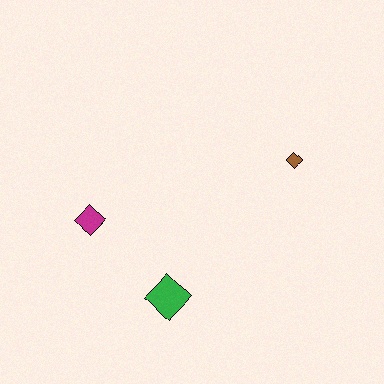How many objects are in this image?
There are 3 objects.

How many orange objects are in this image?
There are no orange objects.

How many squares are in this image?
There are no squares.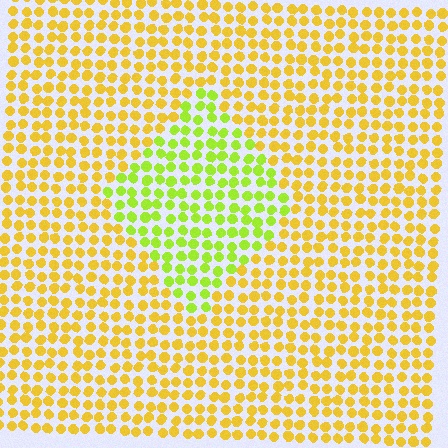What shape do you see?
I see a diamond.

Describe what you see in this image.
The image is filled with small yellow elements in a uniform arrangement. A diamond-shaped region is visible where the elements are tinted to a slightly different hue, forming a subtle color boundary.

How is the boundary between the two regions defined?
The boundary is defined purely by a slight shift in hue (about 38 degrees). Spacing, size, and orientation are identical on both sides.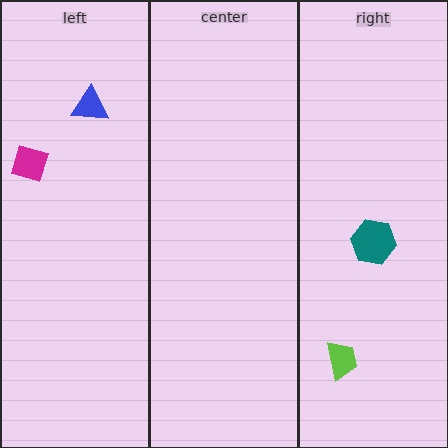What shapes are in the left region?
The blue triangle, the magenta diamond.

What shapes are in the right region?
The teal hexagon, the lime trapezoid.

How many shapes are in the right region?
2.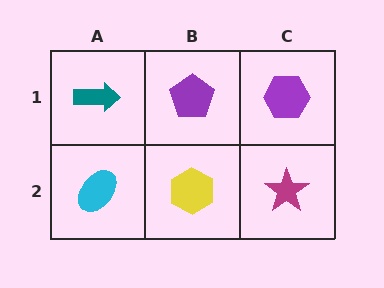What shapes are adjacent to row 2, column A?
A teal arrow (row 1, column A), a yellow hexagon (row 2, column B).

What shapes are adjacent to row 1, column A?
A cyan ellipse (row 2, column A), a purple pentagon (row 1, column B).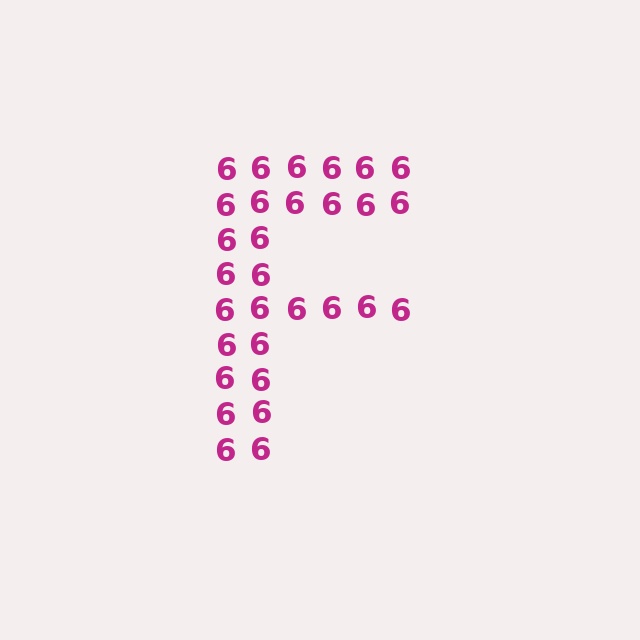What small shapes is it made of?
It is made of small digit 6's.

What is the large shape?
The large shape is the letter F.